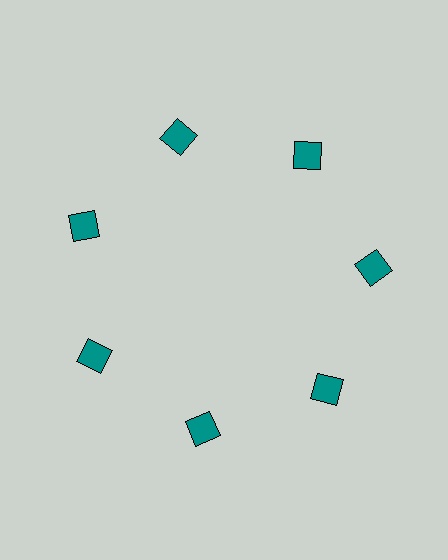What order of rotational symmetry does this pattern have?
This pattern has 7-fold rotational symmetry.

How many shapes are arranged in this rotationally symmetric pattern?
There are 7 shapes, arranged in 7 groups of 1.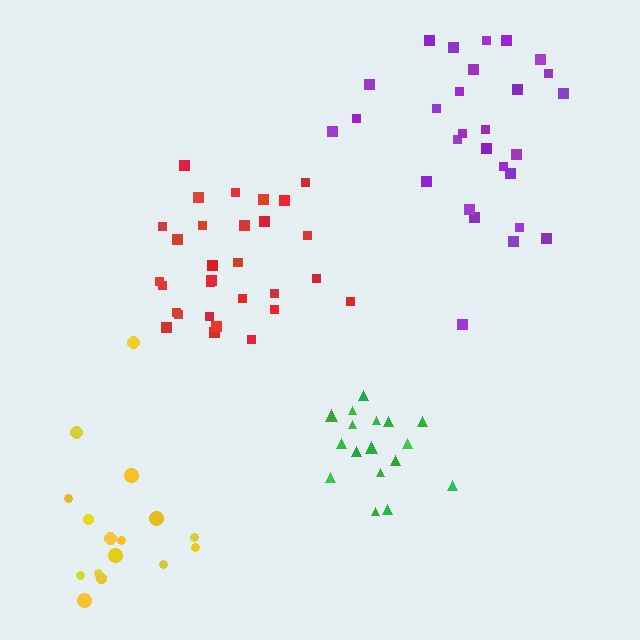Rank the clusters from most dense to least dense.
red, green, purple, yellow.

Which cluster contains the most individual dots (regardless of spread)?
Red (31).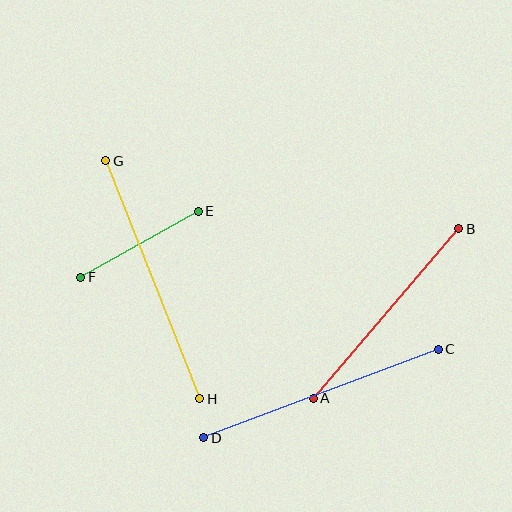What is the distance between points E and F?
The distance is approximately 135 pixels.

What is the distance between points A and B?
The distance is approximately 223 pixels.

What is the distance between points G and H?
The distance is approximately 256 pixels.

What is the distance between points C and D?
The distance is approximately 251 pixels.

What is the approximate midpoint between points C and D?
The midpoint is at approximately (321, 394) pixels.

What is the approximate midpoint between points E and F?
The midpoint is at approximately (139, 244) pixels.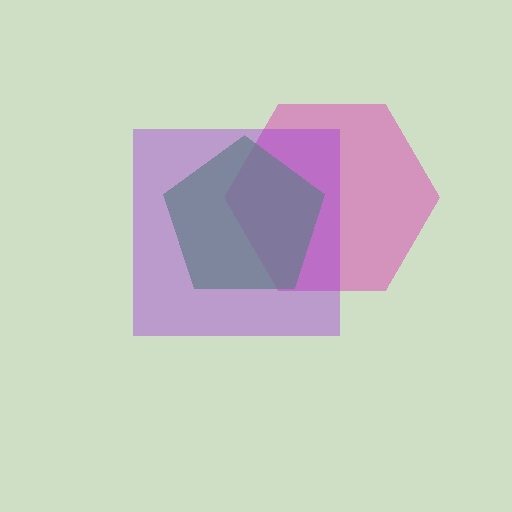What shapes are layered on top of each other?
The layered shapes are: a pink hexagon, a green pentagon, a purple square.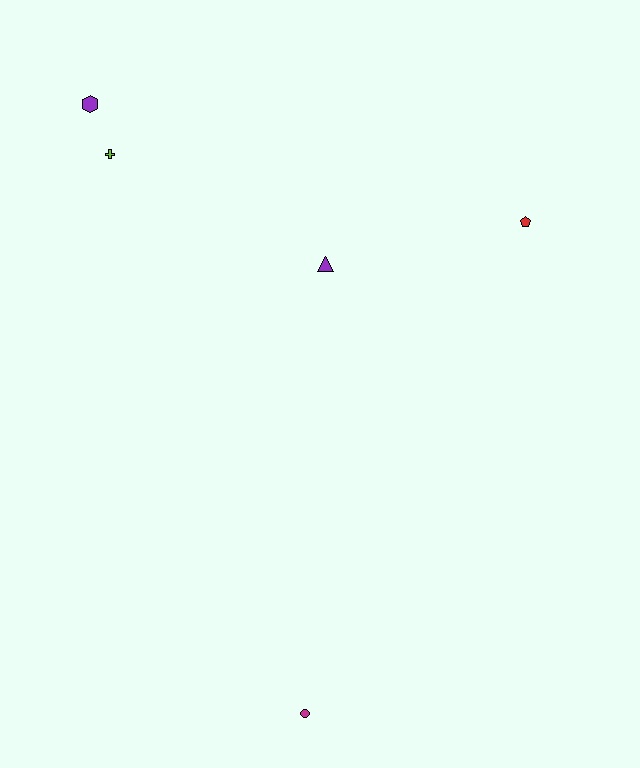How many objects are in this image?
There are 5 objects.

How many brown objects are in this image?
There are no brown objects.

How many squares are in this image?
There are no squares.